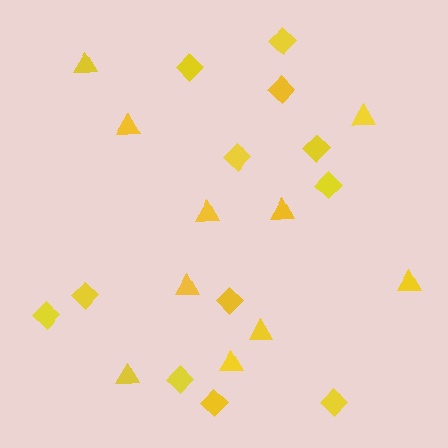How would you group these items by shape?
There are 2 groups: one group of diamonds (12) and one group of triangles (10).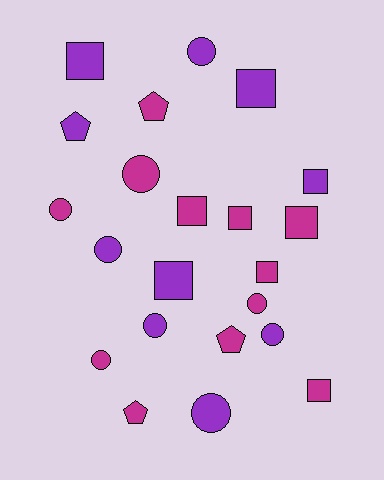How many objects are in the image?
There are 22 objects.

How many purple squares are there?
There are 4 purple squares.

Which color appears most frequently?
Magenta, with 12 objects.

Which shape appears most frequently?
Circle, with 9 objects.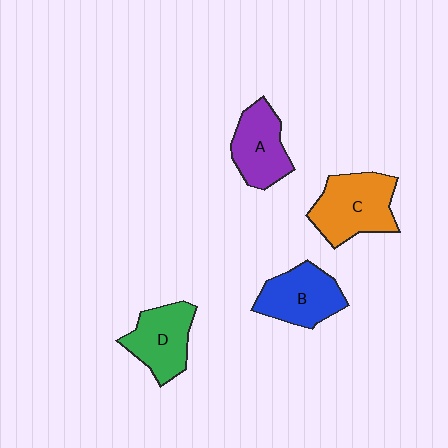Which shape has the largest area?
Shape C (orange).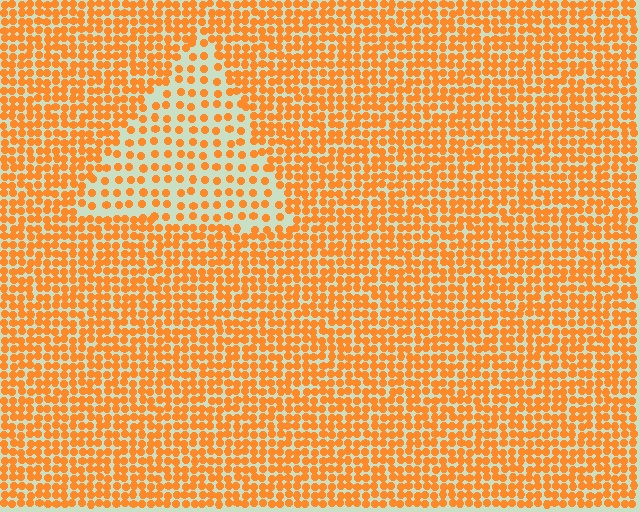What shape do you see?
I see a triangle.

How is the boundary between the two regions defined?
The boundary is defined by a change in element density (approximately 2.1x ratio). All elements are the same color, size, and shape.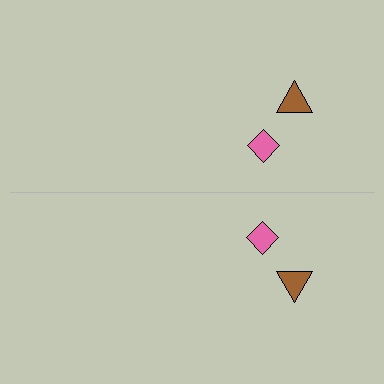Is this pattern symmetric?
Yes, this pattern has bilateral (reflection) symmetry.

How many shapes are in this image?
There are 4 shapes in this image.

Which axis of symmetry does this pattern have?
The pattern has a horizontal axis of symmetry running through the center of the image.